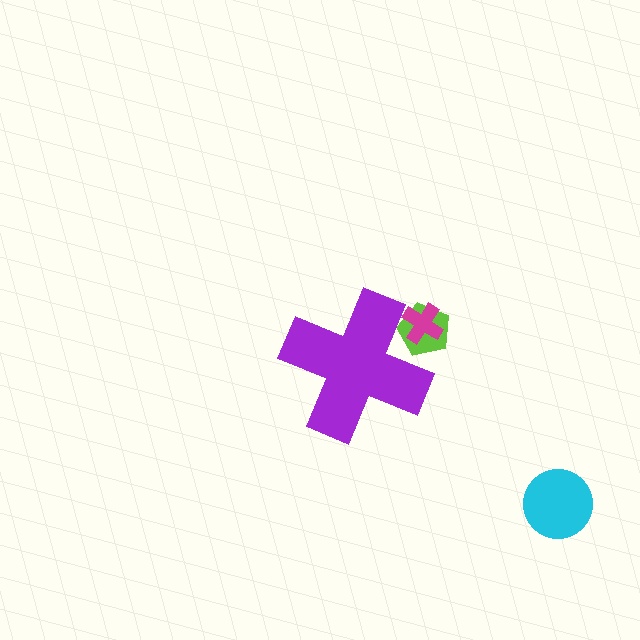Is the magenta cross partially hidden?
Yes, the magenta cross is partially hidden behind the purple cross.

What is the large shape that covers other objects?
A purple cross.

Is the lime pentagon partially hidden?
Yes, the lime pentagon is partially hidden behind the purple cross.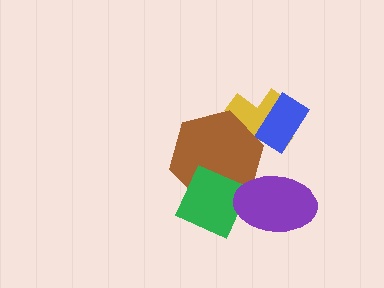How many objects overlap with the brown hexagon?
3 objects overlap with the brown hexagon.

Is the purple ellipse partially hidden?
No, no other shape covers it.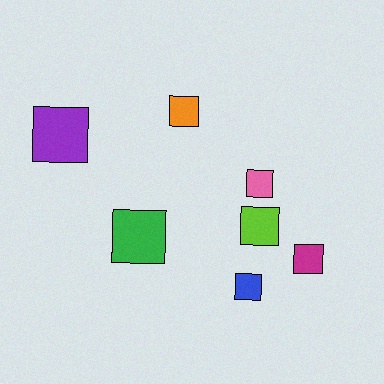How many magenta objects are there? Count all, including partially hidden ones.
There is 1 magenta object.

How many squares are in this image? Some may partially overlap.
There are 7 squares.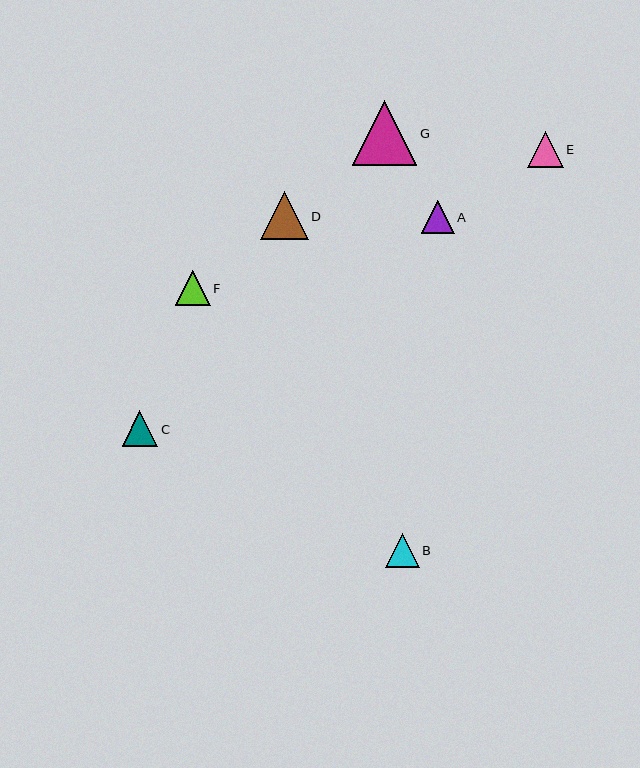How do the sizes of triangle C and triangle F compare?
Triangle C and triangle F are approximately the same size.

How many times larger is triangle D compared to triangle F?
Triangle D is approximately 1.4 times the size of triangle F.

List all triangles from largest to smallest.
From largest to smallest: G, D, C, E, F, B, A.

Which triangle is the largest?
Triangle G is the largest with a size of approximately 64 pixels.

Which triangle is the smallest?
Triangle A is the smallest with a size of approximately 33 pixels.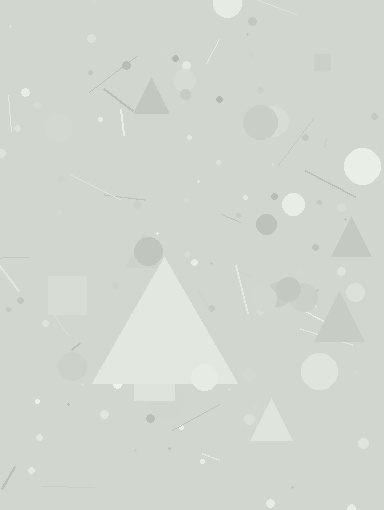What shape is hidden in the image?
A triangle is hidden in the image.